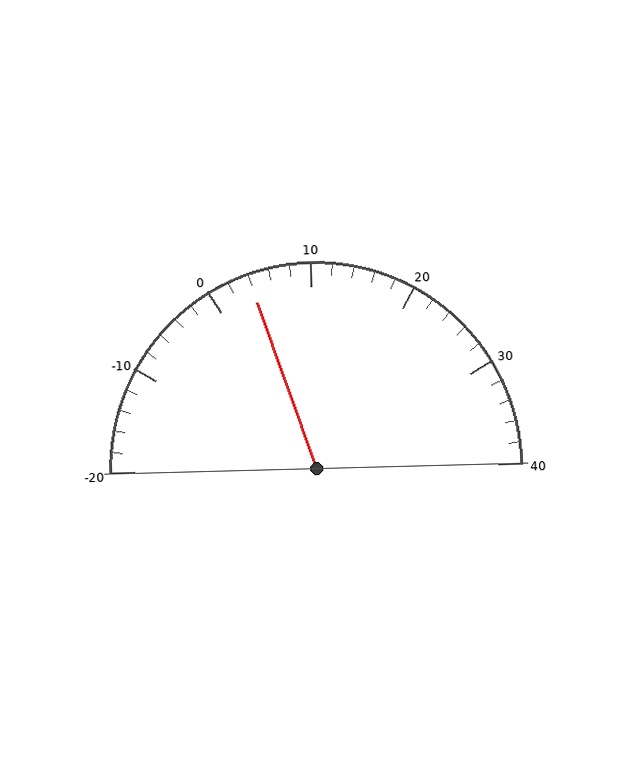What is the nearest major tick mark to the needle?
The nearest major tick mark is 0.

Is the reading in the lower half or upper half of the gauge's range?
The reading is in the lower half of the range (-20 to 40).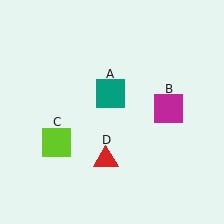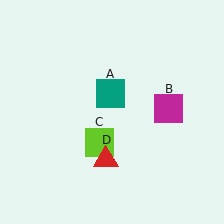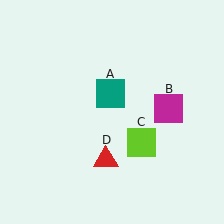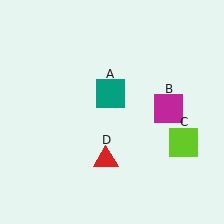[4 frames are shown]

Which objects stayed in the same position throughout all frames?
Teal square (object A) and magenta square (object B) and red triangle (object D) remained stationary.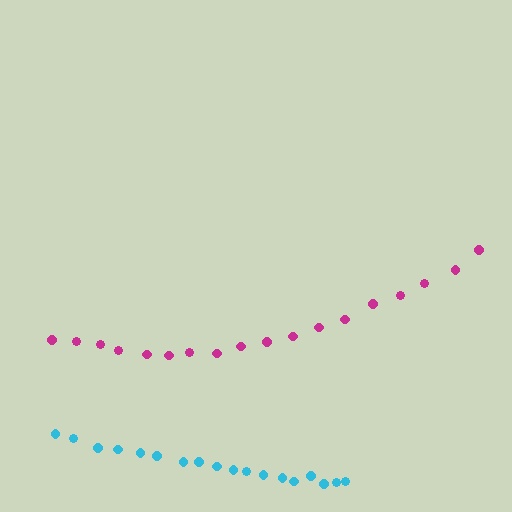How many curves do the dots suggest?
There are 2 distinct paths.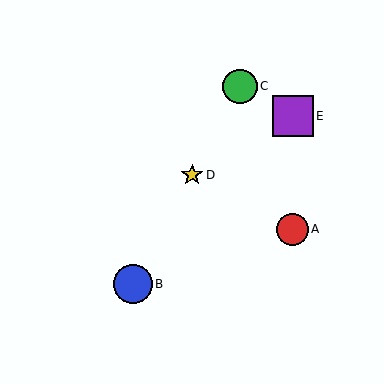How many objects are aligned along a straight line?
3 objects (B, C, D) are aligned along a straight line.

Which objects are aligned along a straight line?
Objects B, C, D are aligned along a straight line.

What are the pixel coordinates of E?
Object E is at (293, 116).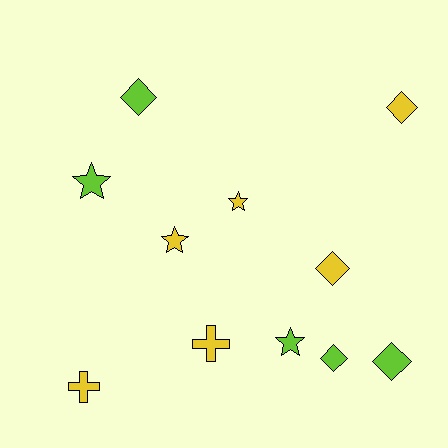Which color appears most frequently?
Yellow, with 6 objects.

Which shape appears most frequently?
Diamond, with 5 objects.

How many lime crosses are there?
There are no lime crosses.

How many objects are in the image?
There are 11 objects.